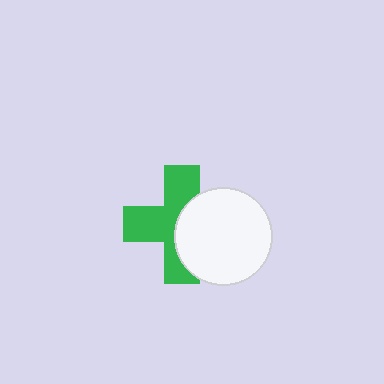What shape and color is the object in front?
The object in front is a white circle.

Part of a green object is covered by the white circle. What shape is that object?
It is a cross.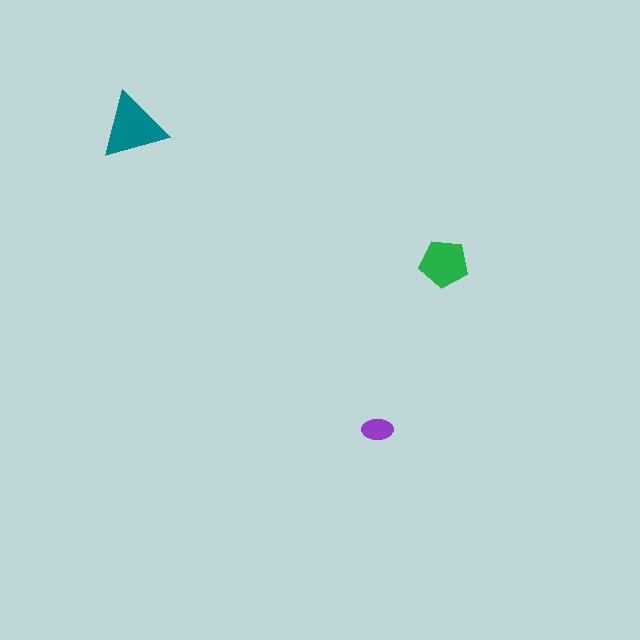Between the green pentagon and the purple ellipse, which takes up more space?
The green pentagon.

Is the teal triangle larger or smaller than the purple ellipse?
Larger.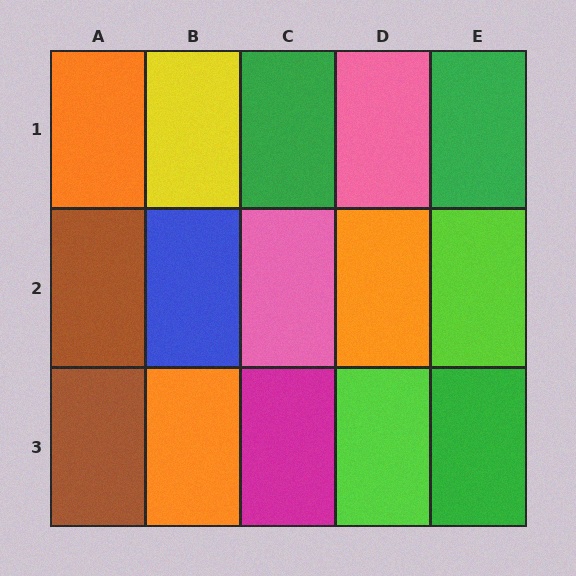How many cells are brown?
2 cells are brown.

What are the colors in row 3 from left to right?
Brown, orange, magenta, lime, green.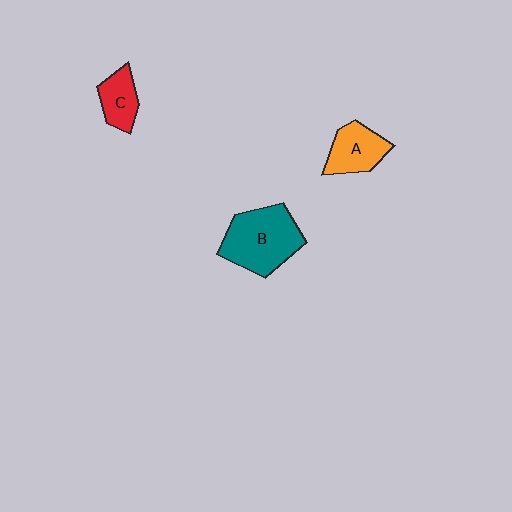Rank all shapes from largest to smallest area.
From largest to smallest: B (teal), A (orange), C (red).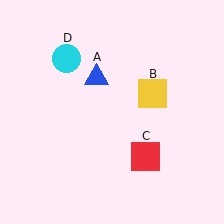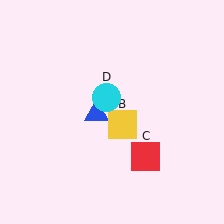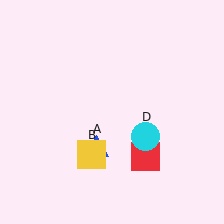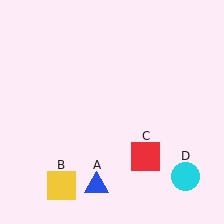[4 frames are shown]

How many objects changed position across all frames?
3 objects changed position: blue triangle (object A), yellow square (object B), cyan circle (object D).